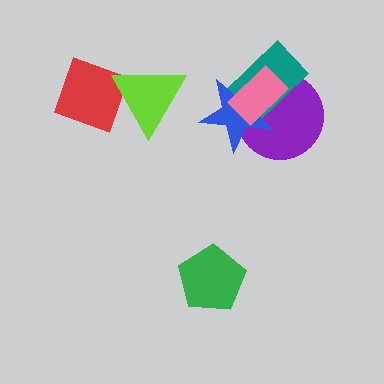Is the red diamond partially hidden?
Yes, it is partially covered by another shape.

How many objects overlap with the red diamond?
1 object overlaps with the red diamond.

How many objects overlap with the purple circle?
3 objects overlap with the purple circle.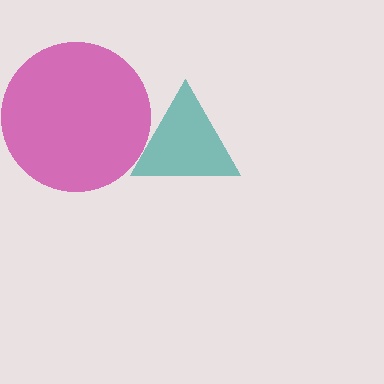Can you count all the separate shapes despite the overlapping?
Yes, there are 2 separate shapes.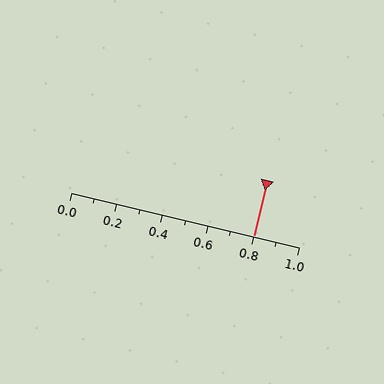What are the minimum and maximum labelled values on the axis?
The axis runs from 0.0 to 1.0.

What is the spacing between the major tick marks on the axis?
The major ticks are spaced 0.2 apart.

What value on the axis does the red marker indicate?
The marker indicates approximately 0.8.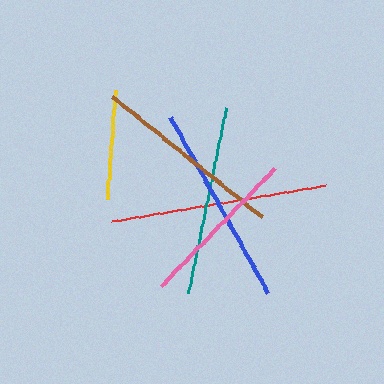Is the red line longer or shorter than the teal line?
The red line is longer than the teal line.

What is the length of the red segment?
The red segment is approximately 218 pixels long.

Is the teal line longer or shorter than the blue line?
The blue line is longer than the teal line.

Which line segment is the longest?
The red line is the longest at approximately 218 pixels.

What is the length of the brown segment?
The brown segment is approximately 192 pixels long.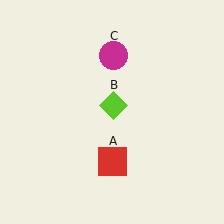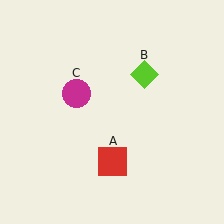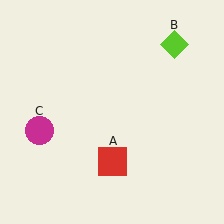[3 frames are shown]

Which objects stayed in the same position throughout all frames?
Red square (object A) remained stationary.